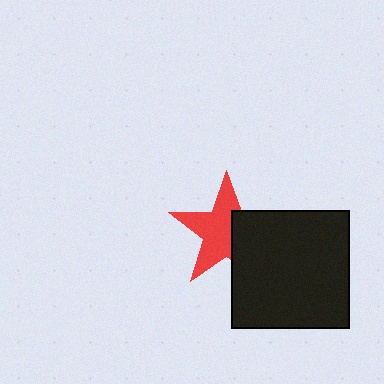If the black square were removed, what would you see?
You would see the complete red star.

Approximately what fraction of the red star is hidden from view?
Roughly 39% of the red star is hidden behind the black square.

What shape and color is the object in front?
The object in front is a black square.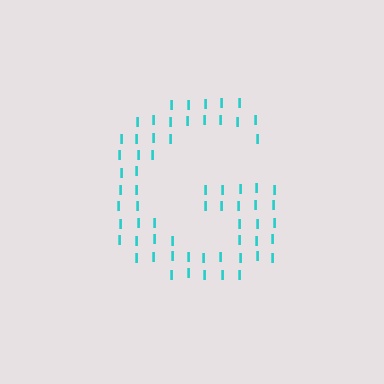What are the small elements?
The small elements are letter I's.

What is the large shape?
The large shape is the letter G.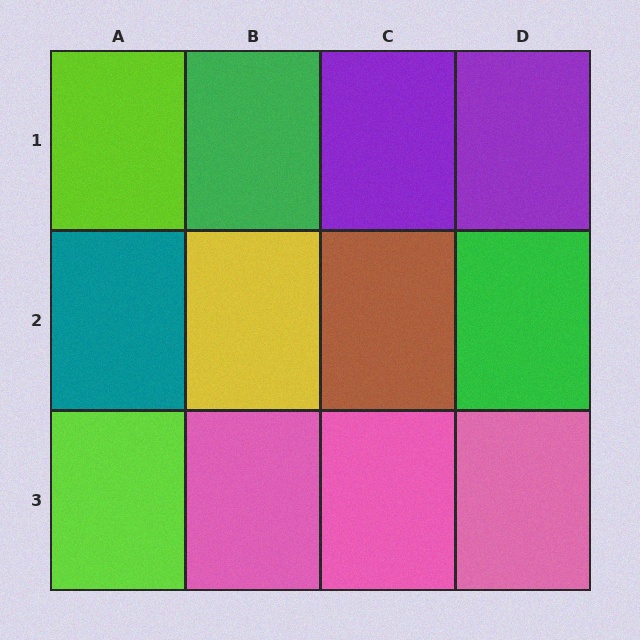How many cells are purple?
2 cells are purple.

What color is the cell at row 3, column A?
Lime.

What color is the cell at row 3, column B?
Pink.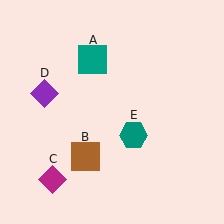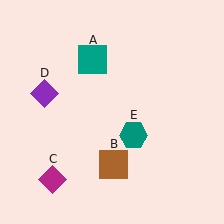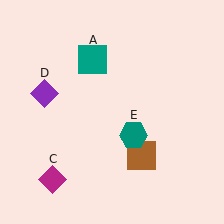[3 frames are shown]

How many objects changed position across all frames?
1 object changed position: brown square (object B).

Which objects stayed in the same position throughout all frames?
Teal square (object A) and magenta diamond (object C) and purple diamond (object D) and teal hexagon (object E) remained stationary.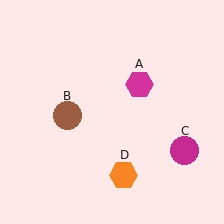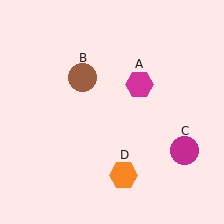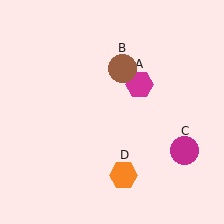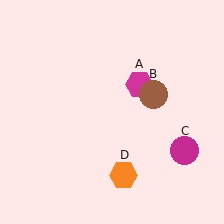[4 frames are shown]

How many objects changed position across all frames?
1 object changed position: brown circle (object B).